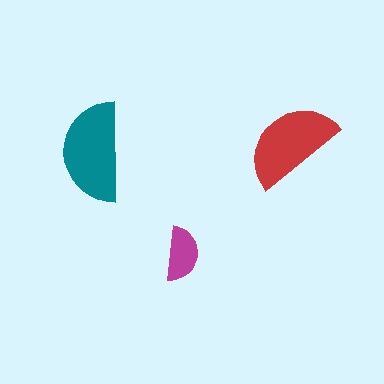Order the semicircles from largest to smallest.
the teal one, the red one, the magenta one.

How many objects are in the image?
There are 3 objects in the image.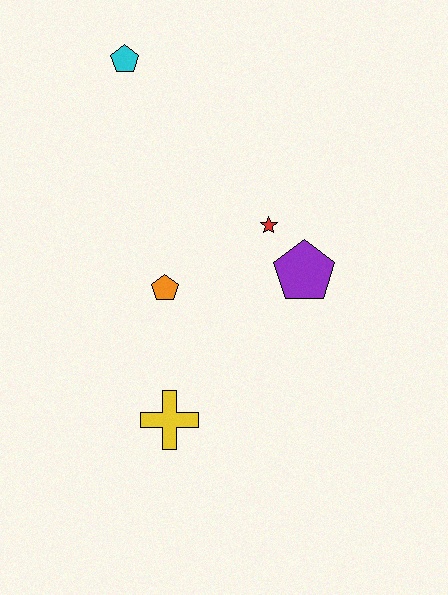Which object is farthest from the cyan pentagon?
The yellow cross is farthest from the cyan pentagon.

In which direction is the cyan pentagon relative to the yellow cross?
The cyan pentagon is above the yellow cross.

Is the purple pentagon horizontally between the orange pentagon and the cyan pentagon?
No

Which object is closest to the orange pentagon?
The red star is closest to the orange pentagon.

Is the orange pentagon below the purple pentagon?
Yes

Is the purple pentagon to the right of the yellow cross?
Yes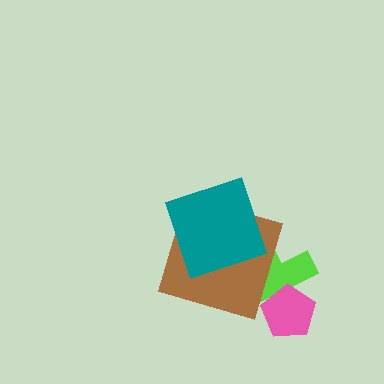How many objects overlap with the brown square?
2 objects overlap with the brown square.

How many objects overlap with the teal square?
1 object overlaps with the teal square.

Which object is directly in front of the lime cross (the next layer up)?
The brown square is directly in front of the lime cross.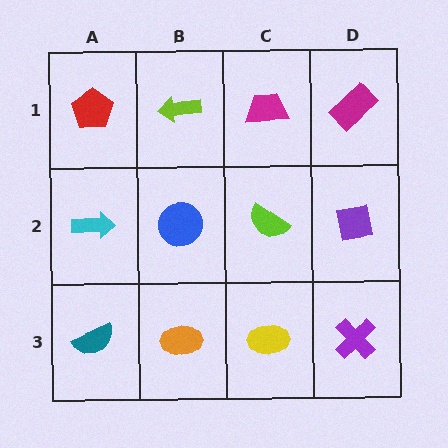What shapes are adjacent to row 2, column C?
A magenta trapezoid (row 1, column C), a yellow ellipse (row 3, column C), a blue circle (row 2, column B), a purple square (row 2, column D).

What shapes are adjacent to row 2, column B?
A lime arrow (row 1, column B), an orange ellipse (row 3, column B), a cyan arrow (row 2, column A), a lime semicircle (row 2, column C).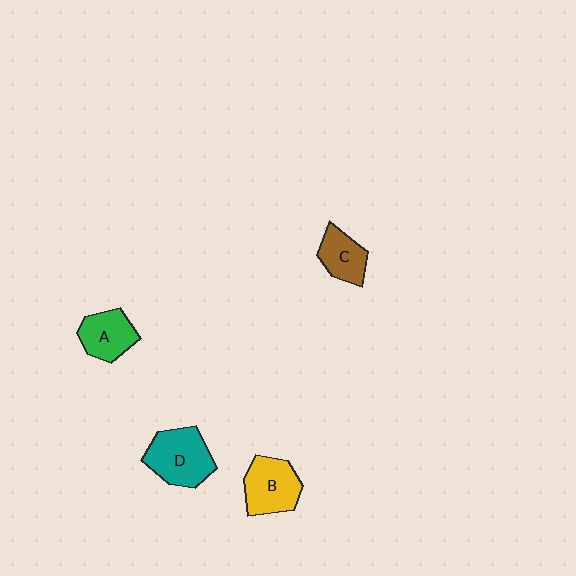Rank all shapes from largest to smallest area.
From largest to smallest: D (teal), B (yellow), A (green), C (brown).